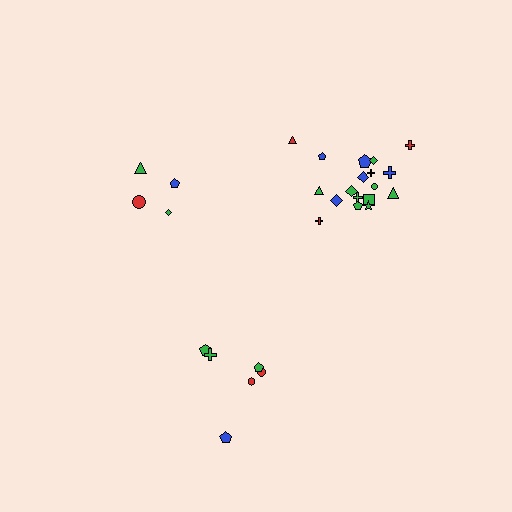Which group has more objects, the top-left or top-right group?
The top-right group.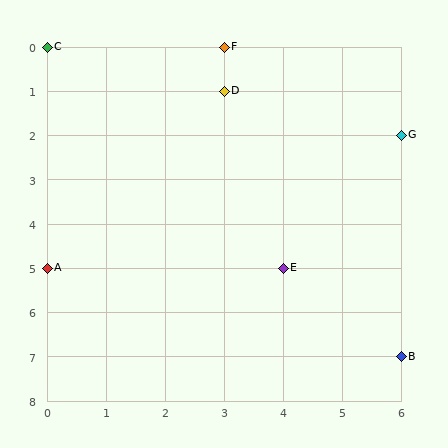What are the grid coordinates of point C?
Point C is at grid coordinates (0, 0).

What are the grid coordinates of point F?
Point F is at grid coordinates (3, 0).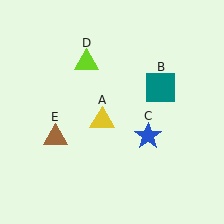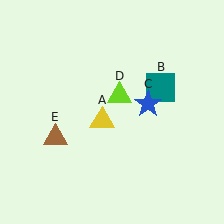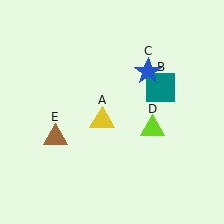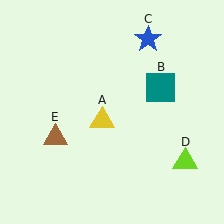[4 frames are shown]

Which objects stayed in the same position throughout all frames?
Yellow triangle (object A) and teal square (object B) and brown triangle (object E) remained stationary.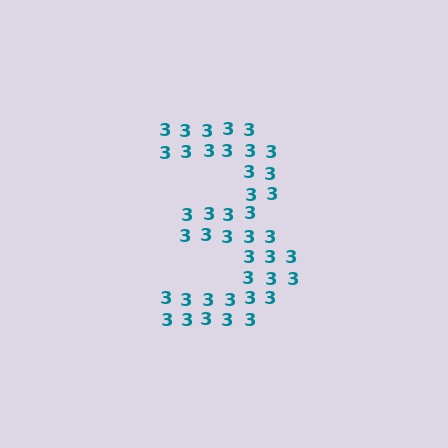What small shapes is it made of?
It is made of small digit 3's.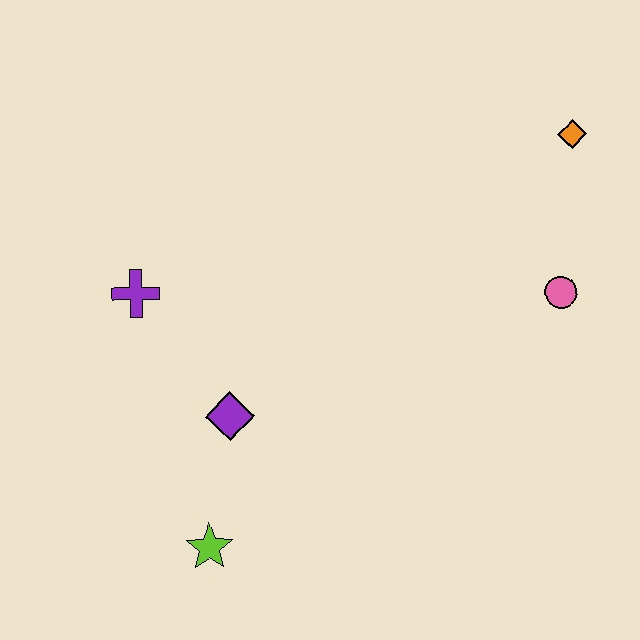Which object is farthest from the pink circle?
The lime star is farthest from the pink circle.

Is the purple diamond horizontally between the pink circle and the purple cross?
Yes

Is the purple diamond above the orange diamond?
No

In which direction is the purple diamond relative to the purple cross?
The purple diamond is below the purple cross.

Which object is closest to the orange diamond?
The pink circle is closest to the orange diamond.